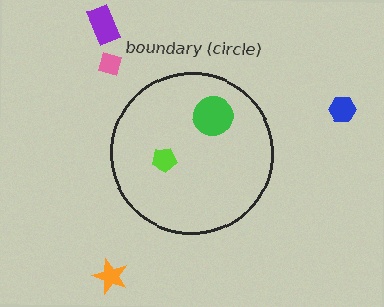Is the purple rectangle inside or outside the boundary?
Outside.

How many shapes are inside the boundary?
2 inside, 4 outside.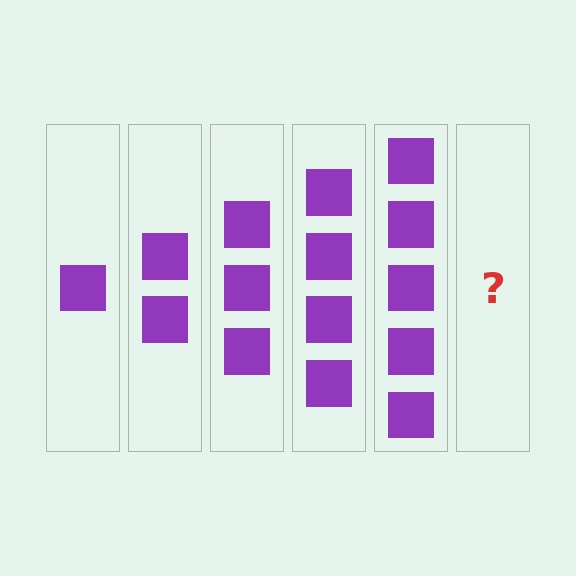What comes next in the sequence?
The next element should be 6 squares.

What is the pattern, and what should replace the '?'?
The pattern is that each step adds one more square. The '?' should be 6 squares.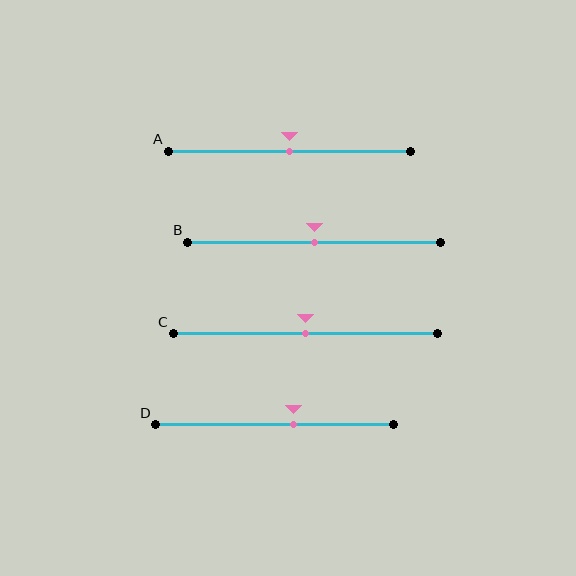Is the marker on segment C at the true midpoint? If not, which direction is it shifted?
Yes, the marker on segment C is at the true midpoint.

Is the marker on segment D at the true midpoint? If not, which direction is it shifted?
No, the marker on segment D is shifted to the right by about 8% of the segment length.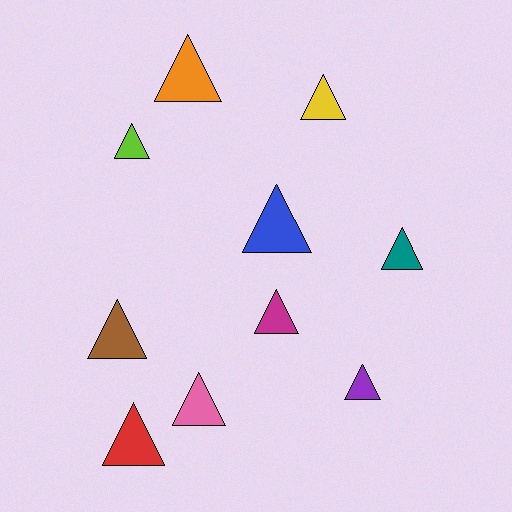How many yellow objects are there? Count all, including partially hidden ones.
There is 1 yellow object.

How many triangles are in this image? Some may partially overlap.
There are 10 triangles.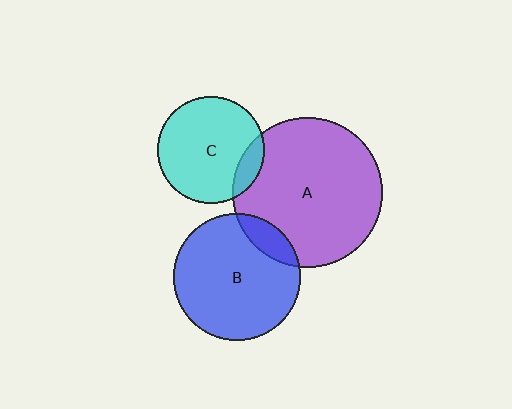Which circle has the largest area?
Circle A (purple).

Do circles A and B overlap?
Yes.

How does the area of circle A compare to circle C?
Approximately 2.0 times.